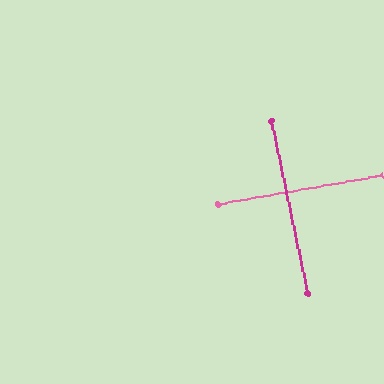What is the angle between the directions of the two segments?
Approximately 88 degrees.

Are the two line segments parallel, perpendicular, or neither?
Perpendicular — they meet at approximately 88°.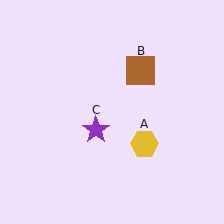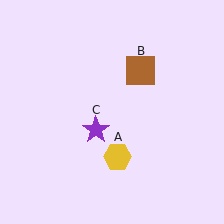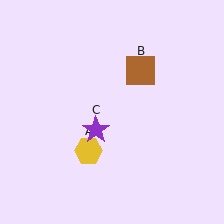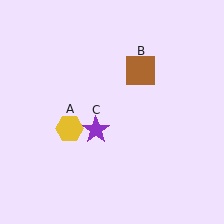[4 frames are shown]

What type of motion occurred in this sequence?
The yellow hexagon (object A) rotated clockwise around the center of the scene.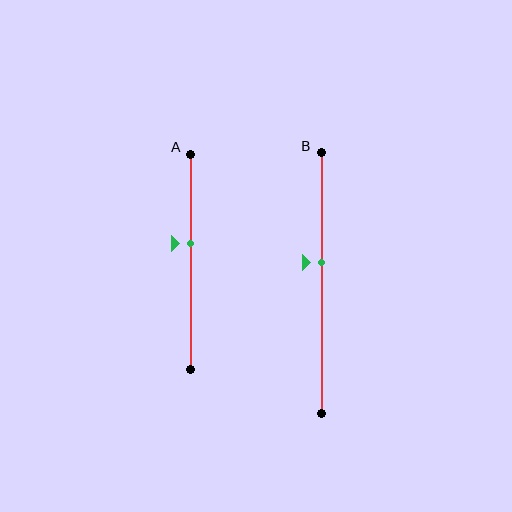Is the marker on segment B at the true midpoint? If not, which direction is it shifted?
No, the marker on segment B is shifted upward by about 8% of the segment length.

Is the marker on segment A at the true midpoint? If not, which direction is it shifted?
No, the marker on segment A is shifted upward by about 8% of the segment length.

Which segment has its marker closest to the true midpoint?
Segment B has its marker closest to the true midpoint.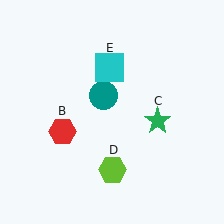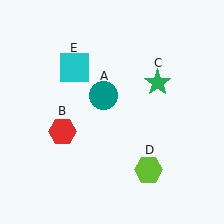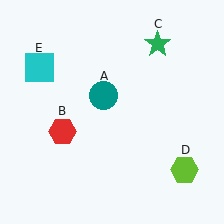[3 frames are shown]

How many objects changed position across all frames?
3 objects changed position: green star (object C), lime hexagon (object D), cyan square (object E).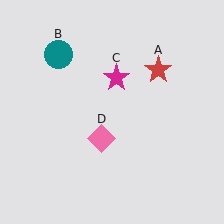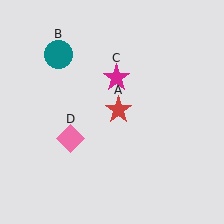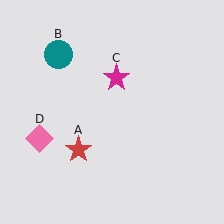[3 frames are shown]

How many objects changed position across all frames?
2 objects changed position: red star (object A), pink diamond (object D).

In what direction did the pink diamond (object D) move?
The pink diamond (object D) moved left.